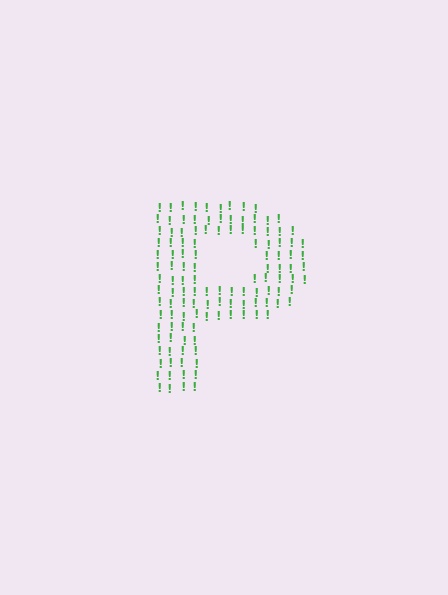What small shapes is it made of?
It is made of small exclamation marks.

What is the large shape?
The large shape is the letter P.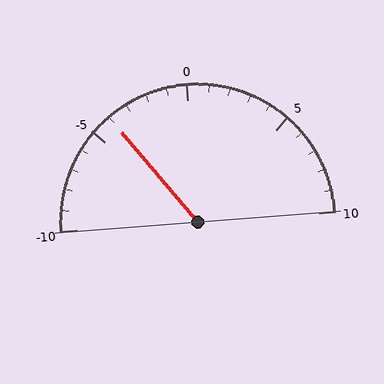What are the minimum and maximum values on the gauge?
The gauge ranges from -10 to 10.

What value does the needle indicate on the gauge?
The needle indicates approximately -4.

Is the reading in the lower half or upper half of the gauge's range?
The reading is in the lower half of the range (-10 to 10).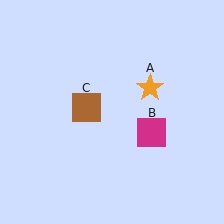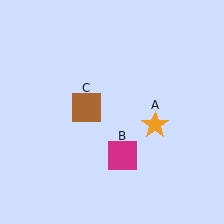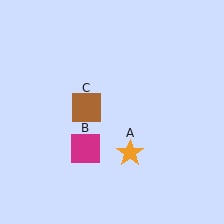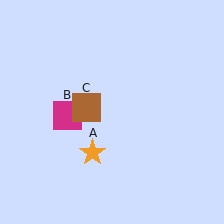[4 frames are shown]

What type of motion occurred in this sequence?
The orange star (object A), magenta square (object B) rotated clockwise around the center of the scene.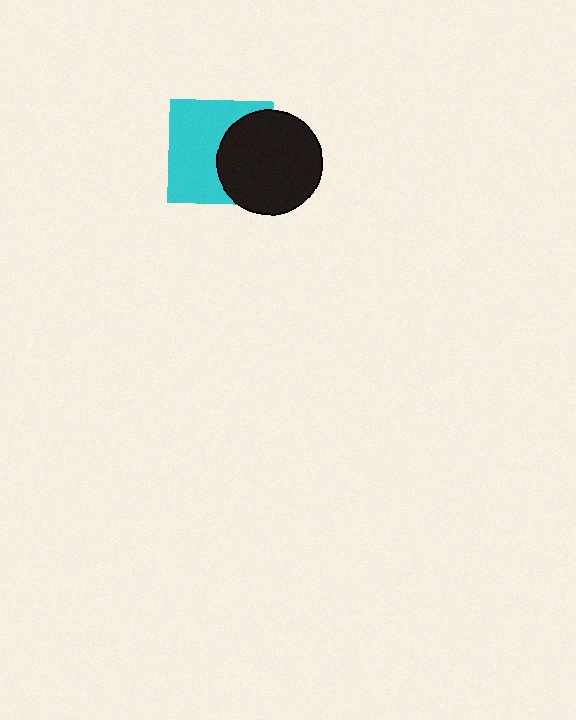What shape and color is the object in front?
The object in front is a black circle.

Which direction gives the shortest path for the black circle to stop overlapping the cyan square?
Moving right gives the shortest separation.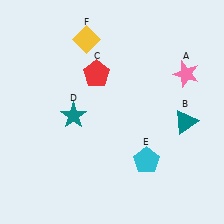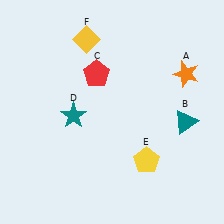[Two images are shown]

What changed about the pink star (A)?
In Image 1, A is pink. In Image 2, it changed to orange.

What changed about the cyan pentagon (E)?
In Image 1, E is cyan. In Image 2, it changed to yellow.